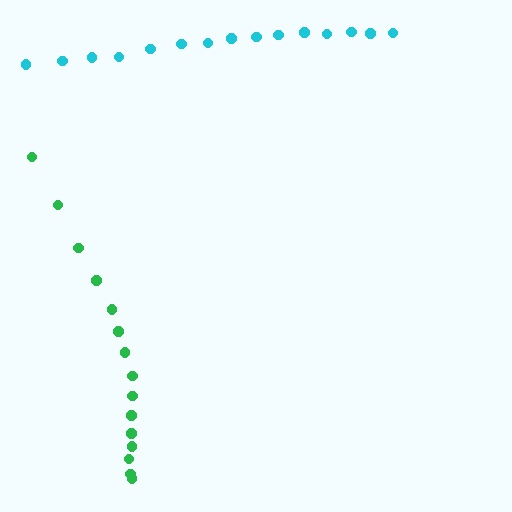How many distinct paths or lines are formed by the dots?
There are 2 distinct paths.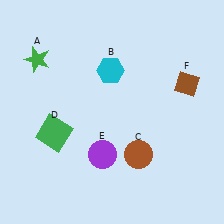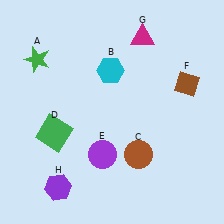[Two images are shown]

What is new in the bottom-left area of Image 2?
A purple hexagon (H) was added in the bottom-left area of Image 2.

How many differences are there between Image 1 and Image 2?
There are 2 differences between the two images.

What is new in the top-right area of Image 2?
A magenta triangle (G) was added in the top-right area of Image 2.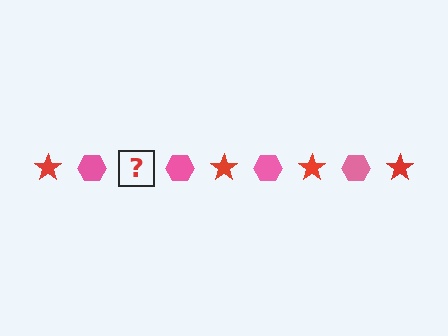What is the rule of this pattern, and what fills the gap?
The rule is that the pattern alternates between red star and pink hexagon. The gap should be filled with a red star.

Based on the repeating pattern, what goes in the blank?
The blank should be a red star.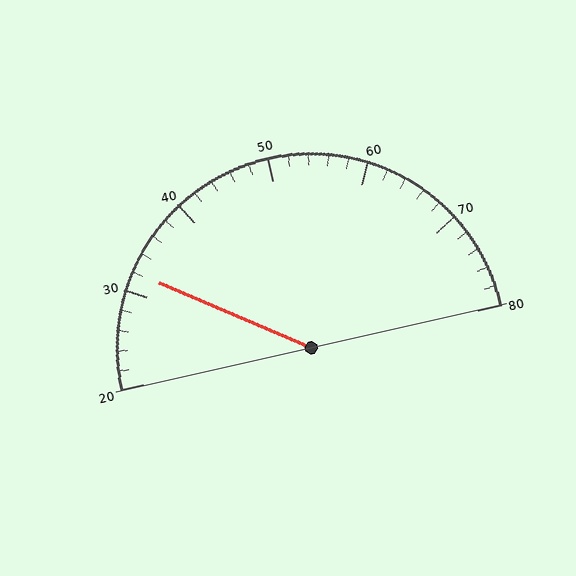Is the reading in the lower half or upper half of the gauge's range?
The reading is in the lower half of the range (20 to 80).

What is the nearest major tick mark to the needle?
The nearest major tick mark is 30.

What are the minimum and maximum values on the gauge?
The gauge ranges from 20 to 80.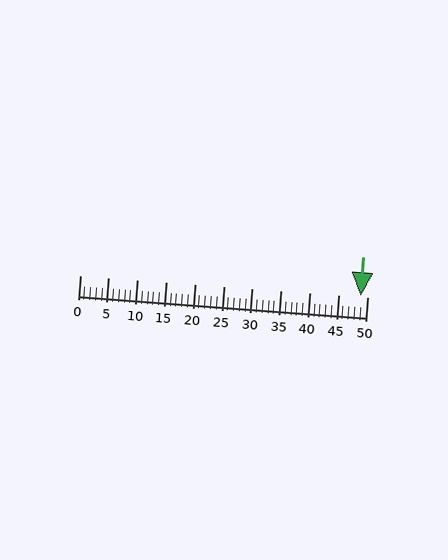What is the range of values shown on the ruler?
The ruler shows values from 0 to 50.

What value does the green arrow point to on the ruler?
The green arrow points to approximately 49.